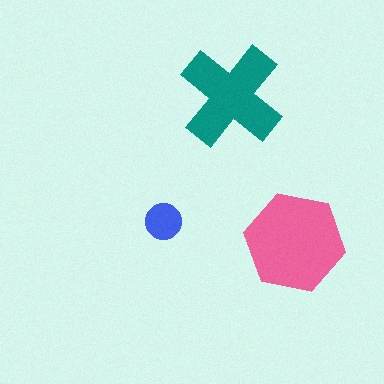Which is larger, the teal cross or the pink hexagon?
The pink hexagon.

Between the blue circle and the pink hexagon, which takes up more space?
The pink hexagon.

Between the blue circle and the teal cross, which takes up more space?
The teal cross.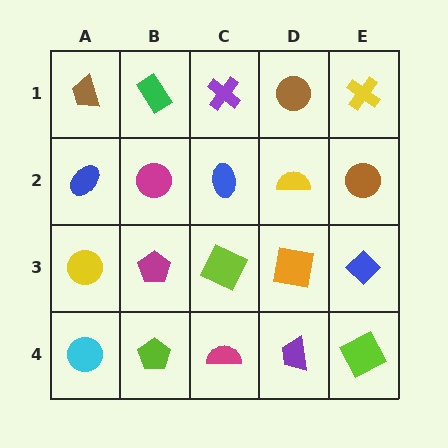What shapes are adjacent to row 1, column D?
A yellow semicircle (row 2, column D), a purple cross (row 1, column C), a yellow cross (row 1, column E).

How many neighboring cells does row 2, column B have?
4.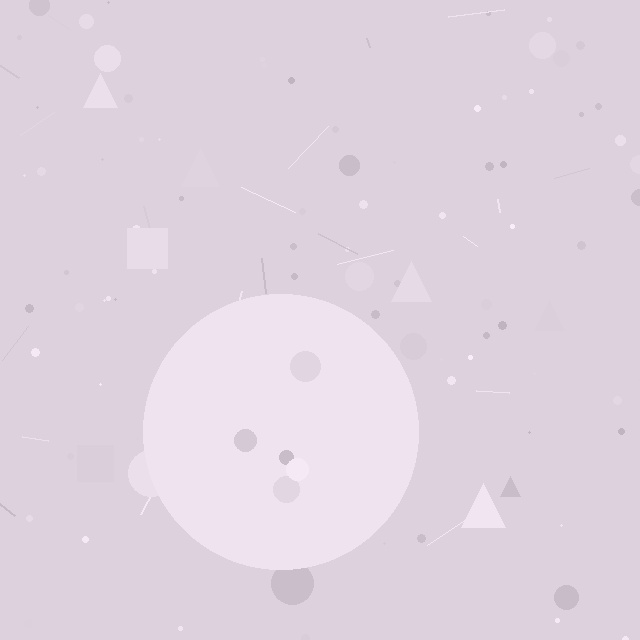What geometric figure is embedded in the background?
A circle is embedded in the background.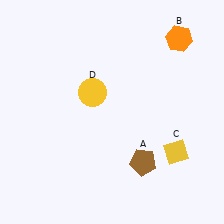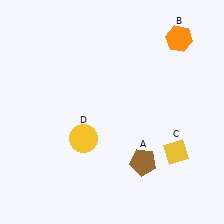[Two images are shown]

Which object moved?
The yellow circle (D) moved down.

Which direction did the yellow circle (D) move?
The yellow circle (D) moved down.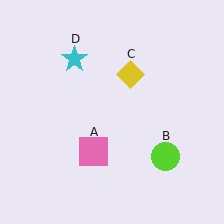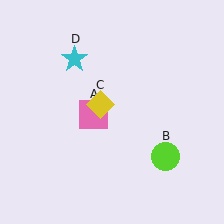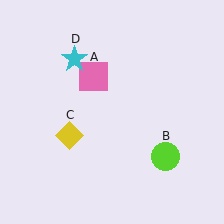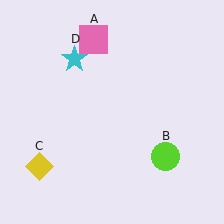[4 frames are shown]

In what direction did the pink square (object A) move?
The pink square (object A) moved up.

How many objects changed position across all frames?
2 objects changed position: pink square (object A), yellow diamond (object C).